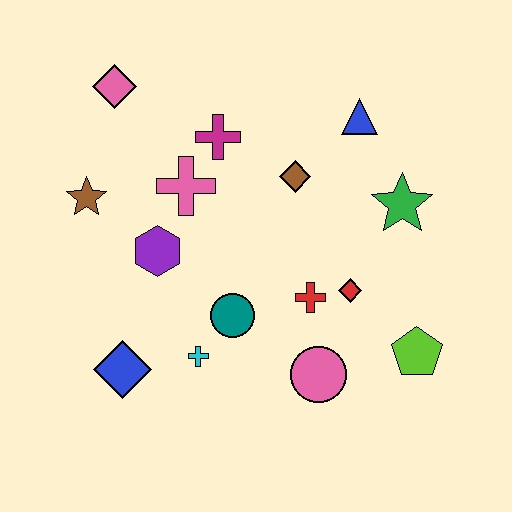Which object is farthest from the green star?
The blue diamond is farthest from the green star.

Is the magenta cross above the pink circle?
Yes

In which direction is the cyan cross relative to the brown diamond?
The cyan cross is below the brown diamond.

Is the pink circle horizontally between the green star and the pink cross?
Yes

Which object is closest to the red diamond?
The red cross is closest to the red diamond.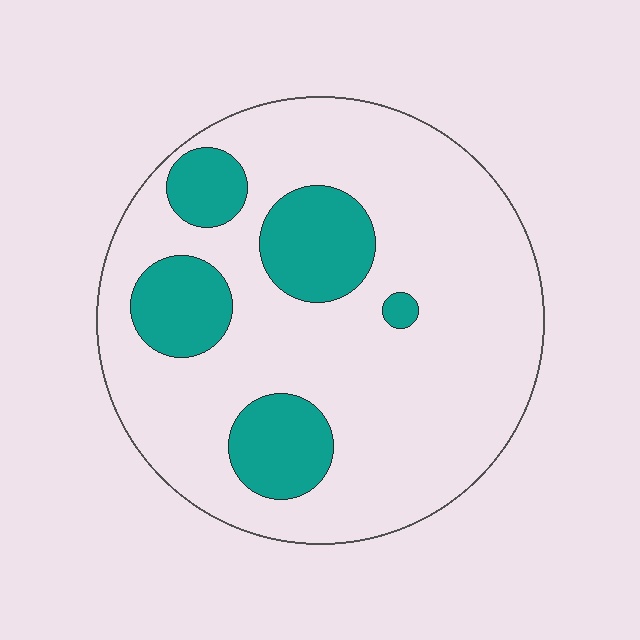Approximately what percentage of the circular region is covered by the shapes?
Approximately 20%.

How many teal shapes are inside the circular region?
5.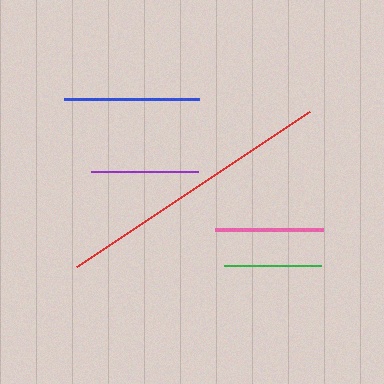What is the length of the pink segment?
The pink segment is approximately 108 pixels long.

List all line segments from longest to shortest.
From longest to shortest: red, blue, pink, purple, green.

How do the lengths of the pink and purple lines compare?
The pink and purple lines are approximately the same length.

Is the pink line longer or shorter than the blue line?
The blue line is longer than the pink line.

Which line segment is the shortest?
The green line is the shortest at approximately 97 pixels.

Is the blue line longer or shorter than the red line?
The red line is longer than the blue line.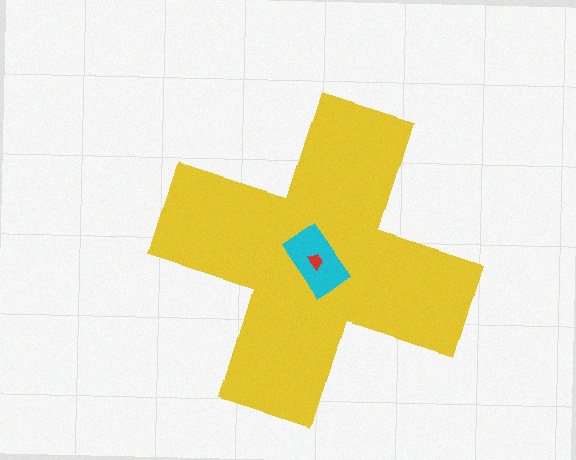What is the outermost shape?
The yellow cross.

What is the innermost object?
The red trapezoid.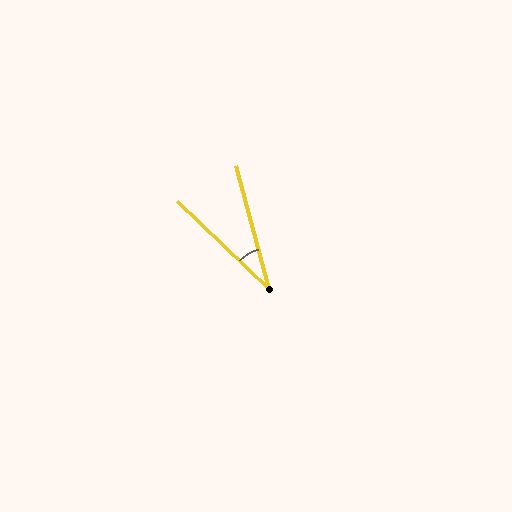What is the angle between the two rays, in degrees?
Approximately 31 degrees.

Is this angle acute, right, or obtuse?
It is acute.